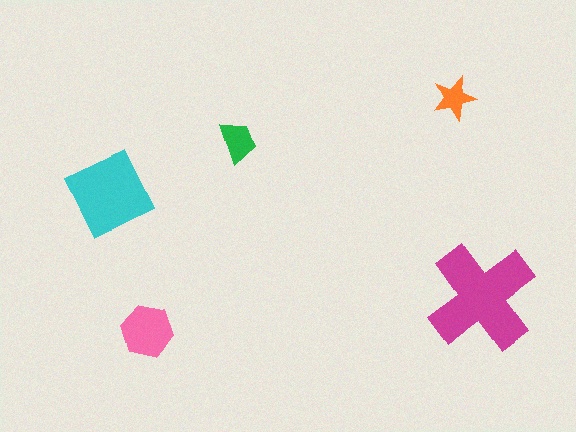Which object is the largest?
The magenta cross.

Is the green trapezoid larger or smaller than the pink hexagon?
Smaller.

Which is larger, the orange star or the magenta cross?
The magenta cross.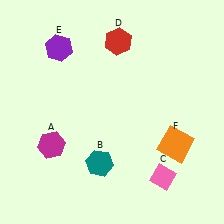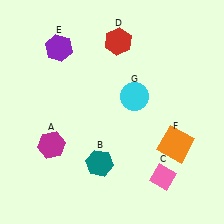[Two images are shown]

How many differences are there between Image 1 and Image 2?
There is 1 difference between the two images.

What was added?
A cyan circle (G) was added in Image 2.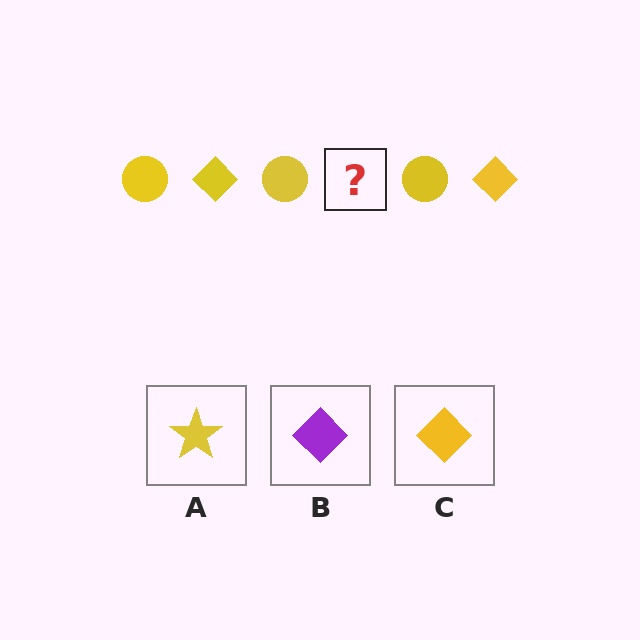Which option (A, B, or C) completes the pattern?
C.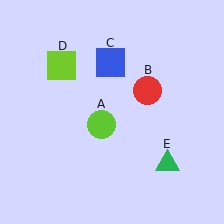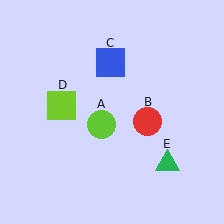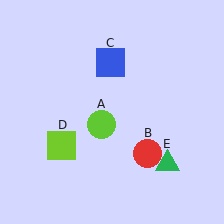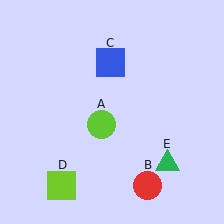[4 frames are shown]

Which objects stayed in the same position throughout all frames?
Lime circle (object A) and blue square (object C) and green triangle (object E) remained stationary.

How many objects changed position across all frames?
2 objects changed position: red circle (object B), lime square (object D).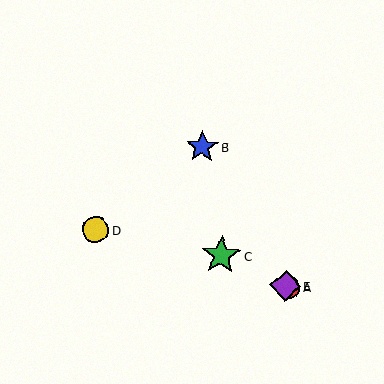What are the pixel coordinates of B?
Object B is at (202, 147).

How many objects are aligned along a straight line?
3 objects (A, C, E) are aligned along a straight line.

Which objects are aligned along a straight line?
Objects A, C, E are aligned along a straight line.